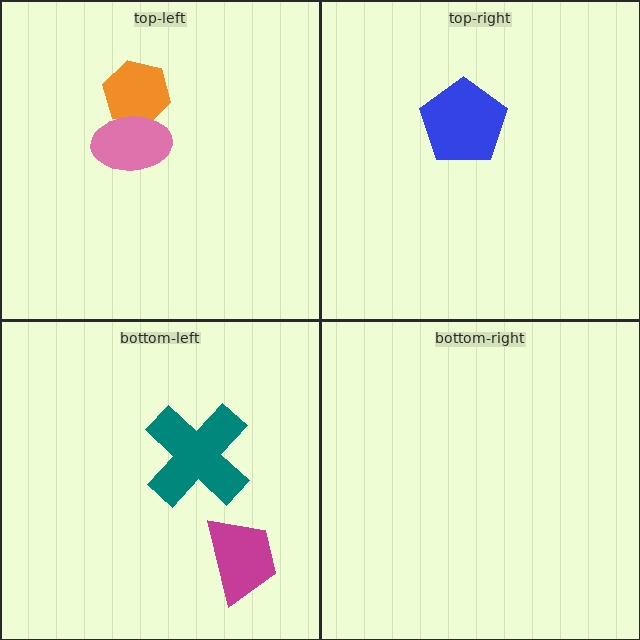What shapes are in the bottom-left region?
The magenta trapezoid, the teal cross.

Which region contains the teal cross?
The bottom-left region.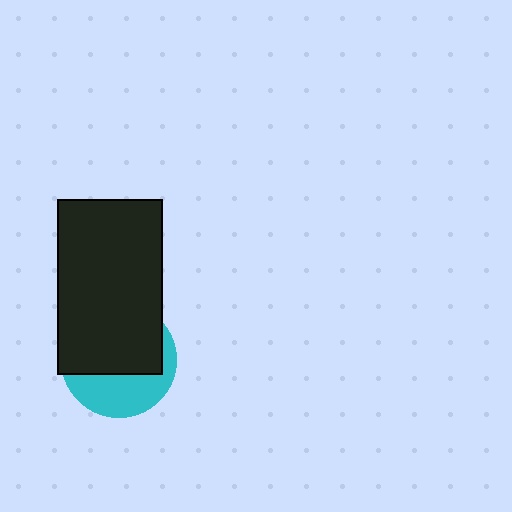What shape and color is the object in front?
The object in front is a black rectangle.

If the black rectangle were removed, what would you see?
You would see the complete cyan circle.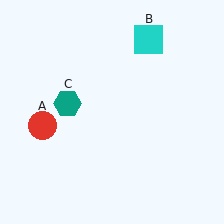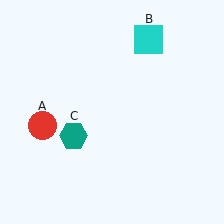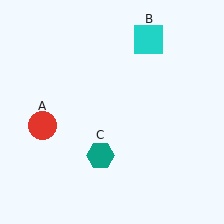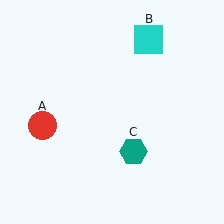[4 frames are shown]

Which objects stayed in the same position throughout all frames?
Red circle (object A) and cyan square (object B) remained stationary.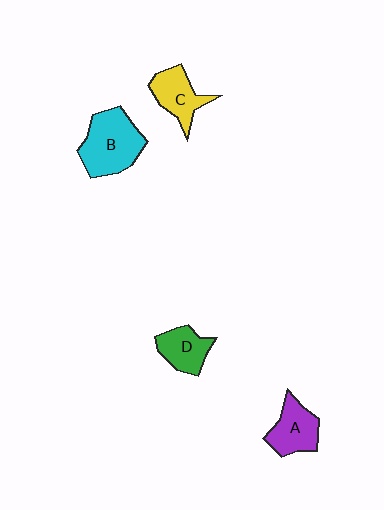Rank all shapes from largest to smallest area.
From largest to smallest: B (cyan), A (purple), C (yellow), D (green).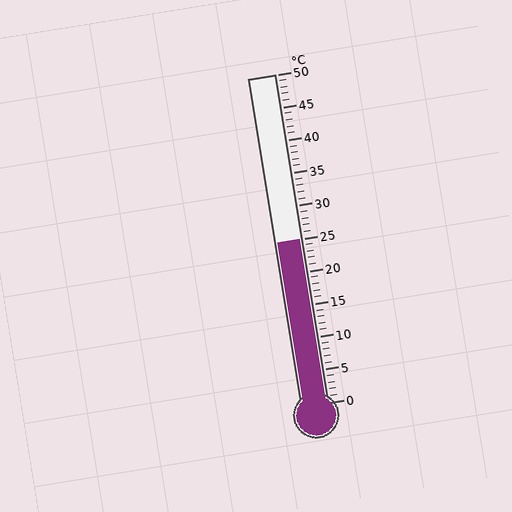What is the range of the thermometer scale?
The thermometer scale ranges from 0°C to 50°C.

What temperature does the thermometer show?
The thermometer shows approximately 25°C.